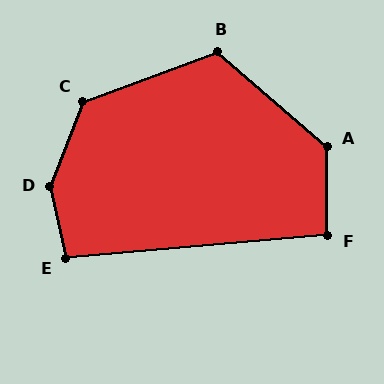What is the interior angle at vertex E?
Approximately 98 degrees (obtuse).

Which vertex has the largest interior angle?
D, at approximately 146 degrees.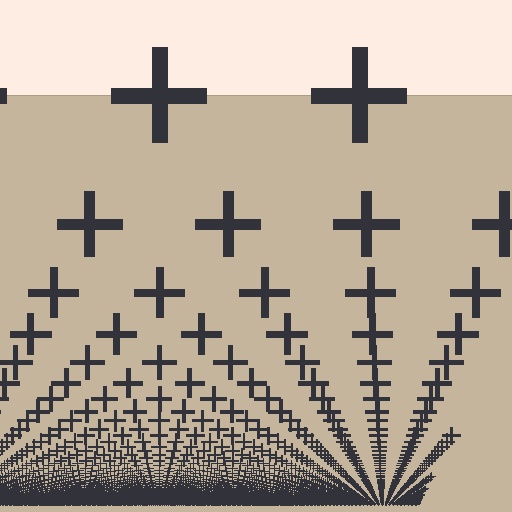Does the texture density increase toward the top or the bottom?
Density increases toward the bottom.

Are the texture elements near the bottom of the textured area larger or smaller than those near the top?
Smaller. The gradient is inverted — elements near the bottom are smaller and denser.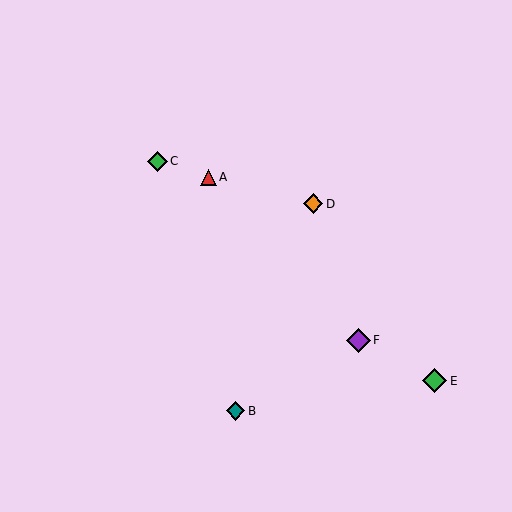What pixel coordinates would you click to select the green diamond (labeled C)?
Click at (157, 161) to select the green diamond C.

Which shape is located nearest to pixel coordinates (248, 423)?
The teal diamond (labeled B) at (236, 411) is nearest to that location.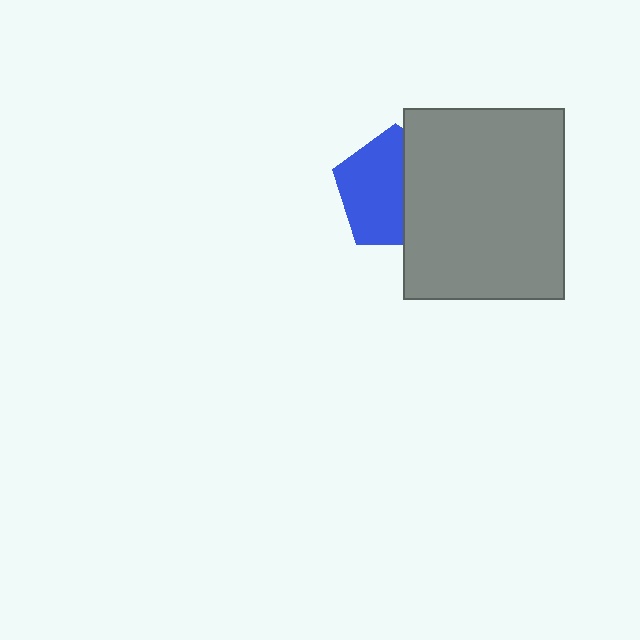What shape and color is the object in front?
The object in front is a gray rectangle.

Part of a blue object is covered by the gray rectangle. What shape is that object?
It is a pentagon.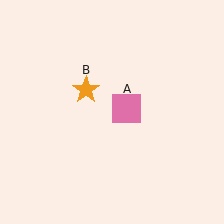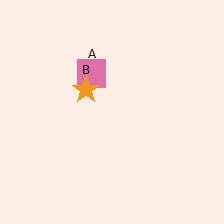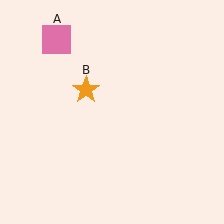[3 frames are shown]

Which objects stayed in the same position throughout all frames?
Orange star (object B) remained stationary.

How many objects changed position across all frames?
1 object changed position: pink square (object A).